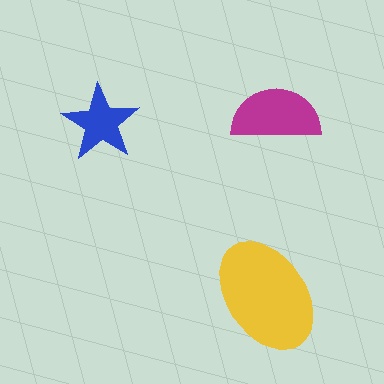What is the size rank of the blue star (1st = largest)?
3rd.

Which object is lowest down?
The yellow ellipse is bottommost.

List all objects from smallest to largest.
The blue star, the magenta semicircle, the yellow ellipse.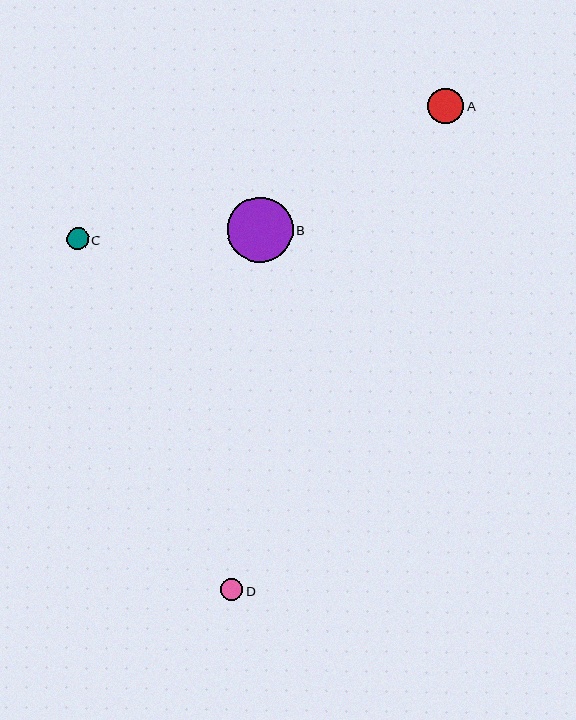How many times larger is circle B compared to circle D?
Circle B is approximately 3.0 times the size of circle D.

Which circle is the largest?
Circle B is the largest with a size of approximately 66 pixels.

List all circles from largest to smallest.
From largest to smallest: B, A, C, D.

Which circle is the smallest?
Circle D is the smallest with a size of approximately 22 pixels.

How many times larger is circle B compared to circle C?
Circle B is approximately 3.0 times the size of circle C.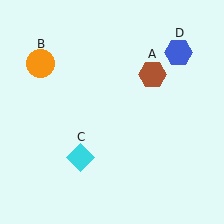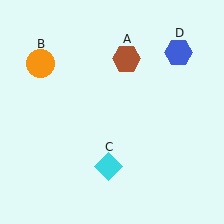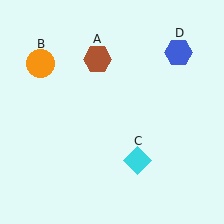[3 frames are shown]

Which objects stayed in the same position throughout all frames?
Orange circle (object B) and blue hexagon (object D) remained stationary.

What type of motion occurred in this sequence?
The brown hexagon (object A), cyan diamond (object C) rotated counterclockwise around the center of the scene.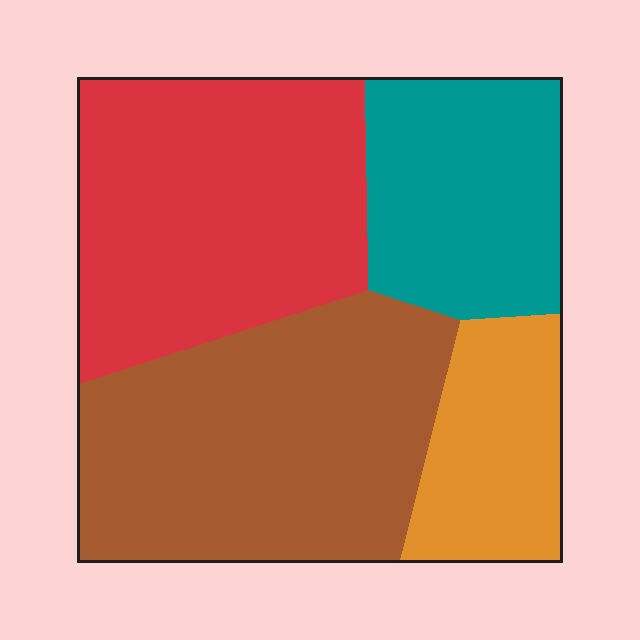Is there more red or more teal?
Red.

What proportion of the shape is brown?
Brown takes up about one third (1/3) of the shape.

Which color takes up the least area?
Orange, at roughly 15%.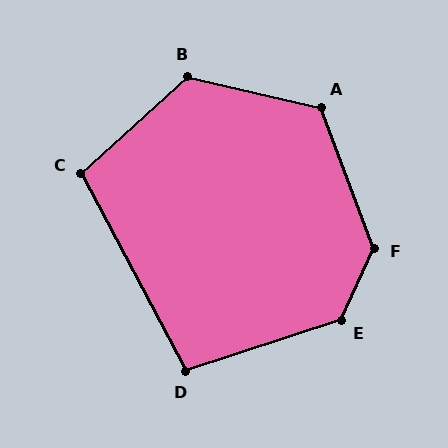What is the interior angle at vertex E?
Approximately 132 degrees (obtuse).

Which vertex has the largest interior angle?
F, at approximately 135 degrees.